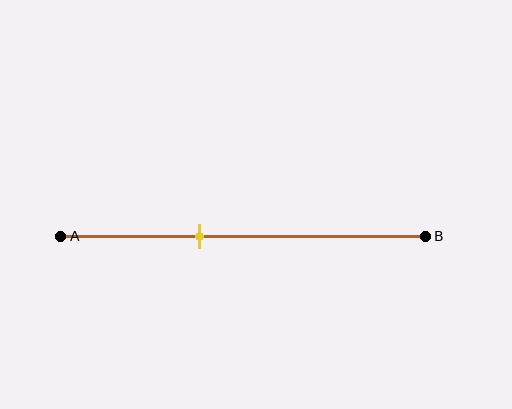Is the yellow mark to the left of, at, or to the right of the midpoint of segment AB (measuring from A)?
The yellow mark is to the left of the midpoint of segment AB.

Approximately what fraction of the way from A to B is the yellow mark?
The yellow mark is approximately 40% of the way from A to B.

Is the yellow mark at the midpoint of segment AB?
No, the mark is at about 40% from A, not at the 50% midpoint.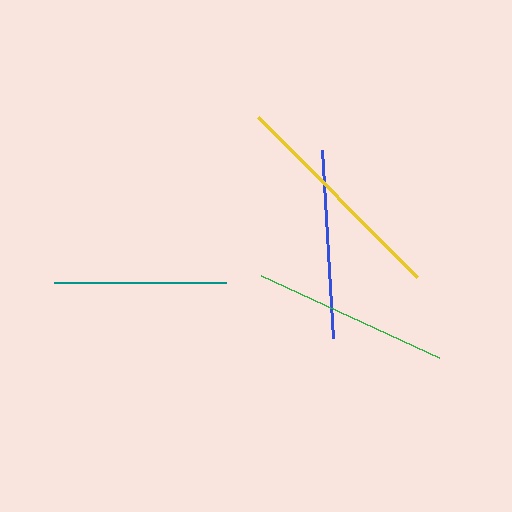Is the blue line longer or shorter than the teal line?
The blue line is longer than the teal line.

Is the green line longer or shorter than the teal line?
The green line is longer than the teal line.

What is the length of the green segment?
The green segment is approximately 196 pixels long.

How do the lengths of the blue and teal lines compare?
The blue and teal lines are approximately the same length.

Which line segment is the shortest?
The teal line is the shortest at approximately 172 pixels.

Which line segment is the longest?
The yellow line is the longest at approximately 226 pixels.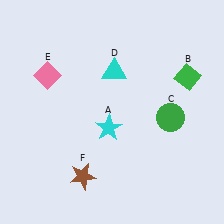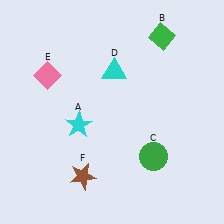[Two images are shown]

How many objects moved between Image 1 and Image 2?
3 objects moved between the two images.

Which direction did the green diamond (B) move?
The green diamond (B) moved up.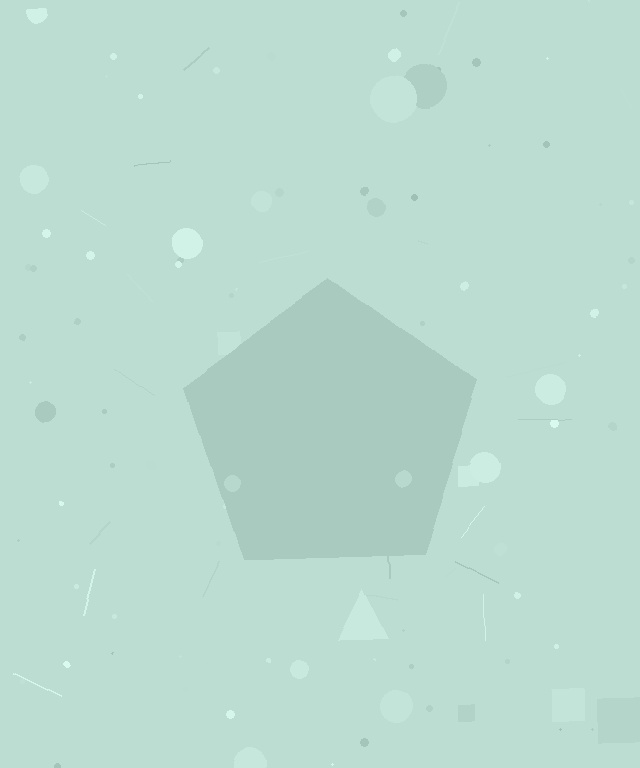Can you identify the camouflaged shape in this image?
The camouflaged shape is a pentagon.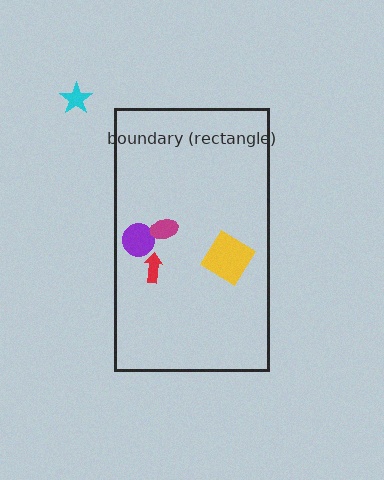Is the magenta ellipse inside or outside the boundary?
Inside.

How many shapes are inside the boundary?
4 inside, 1 outside.